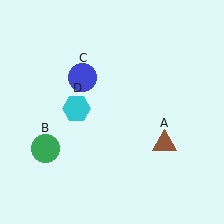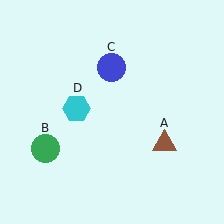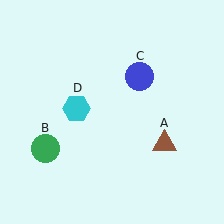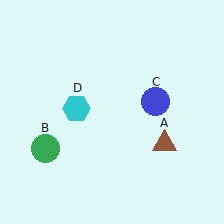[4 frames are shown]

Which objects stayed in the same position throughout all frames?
Brown triangle (object A) and green circle (object B) and cyan hexagon (object D) remained stationary.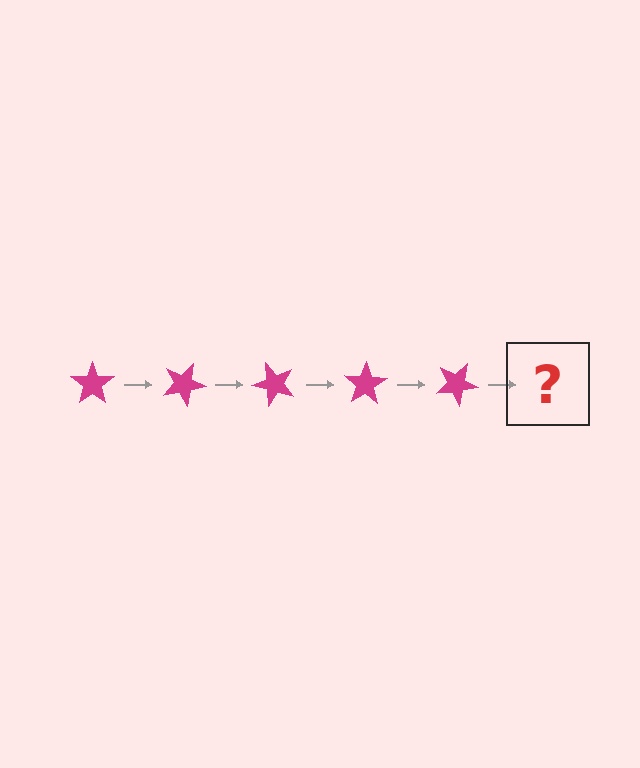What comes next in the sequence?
The next element should be a magenta star rotated 125 degrees.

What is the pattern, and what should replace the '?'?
The pattern is that the star rotates 25 degrees each step. The '?' should be a magenta star rotated 125 degrees.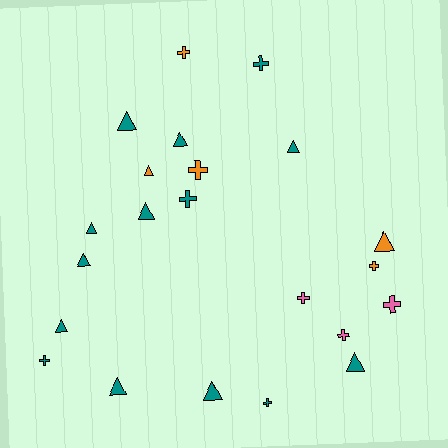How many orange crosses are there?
There are 3 orange crosses.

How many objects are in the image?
There are 22 objects.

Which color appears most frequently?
Teal, with 14 objects.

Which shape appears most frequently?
Triangle, with 12 objects.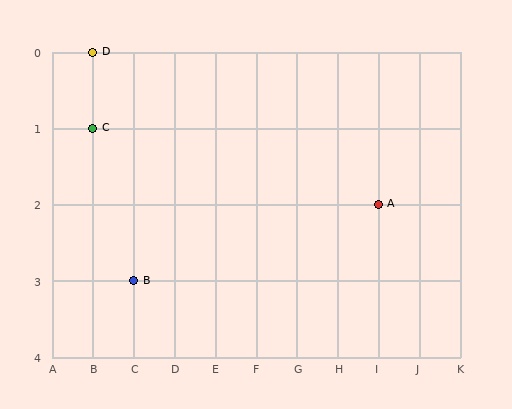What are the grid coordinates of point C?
Point C is at grid coordinates (B, 1).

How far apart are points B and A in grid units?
Points B and A are 6 columns and 1 row apart (about 6.1 grid units diagonally).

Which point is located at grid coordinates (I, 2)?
Point A is at (I, 2).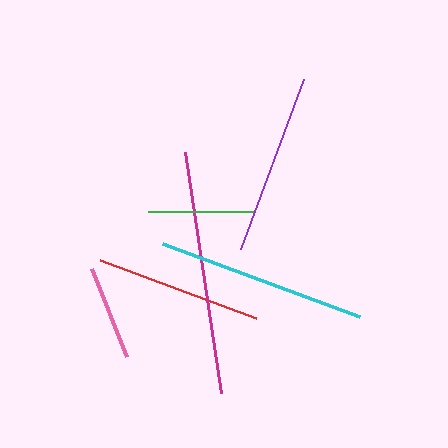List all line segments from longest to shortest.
From longest to shortest: magenta, cyan, purple, red, green, pink.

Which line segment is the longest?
The magenta line is the longest at approximately 243 pixels.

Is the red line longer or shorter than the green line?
The red line is longer than the green line.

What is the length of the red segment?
The red segment is approximately 166 pixels long.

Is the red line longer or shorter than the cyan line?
The cyan line is longer than the red line.